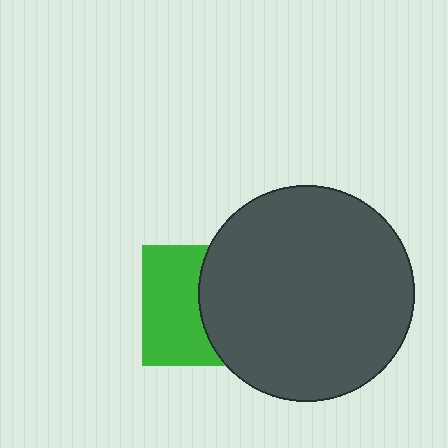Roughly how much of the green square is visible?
About half of it is visible (roughly 52%).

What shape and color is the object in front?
The object in front is a dark gray circle.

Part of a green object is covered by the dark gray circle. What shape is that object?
It is a square.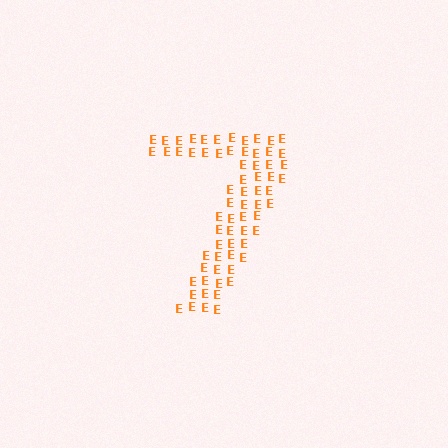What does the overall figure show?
The overall figure shows the digit 7.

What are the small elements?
The small elements are letter E's.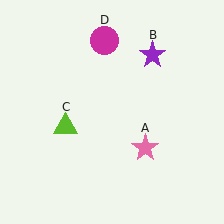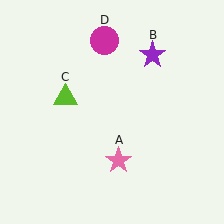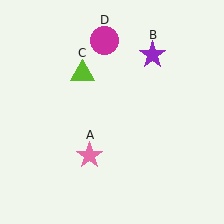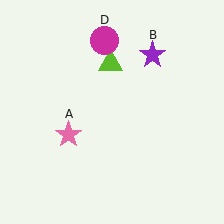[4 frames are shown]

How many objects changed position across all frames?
2 objects changed position: pink star (object A), lime triangle (object C).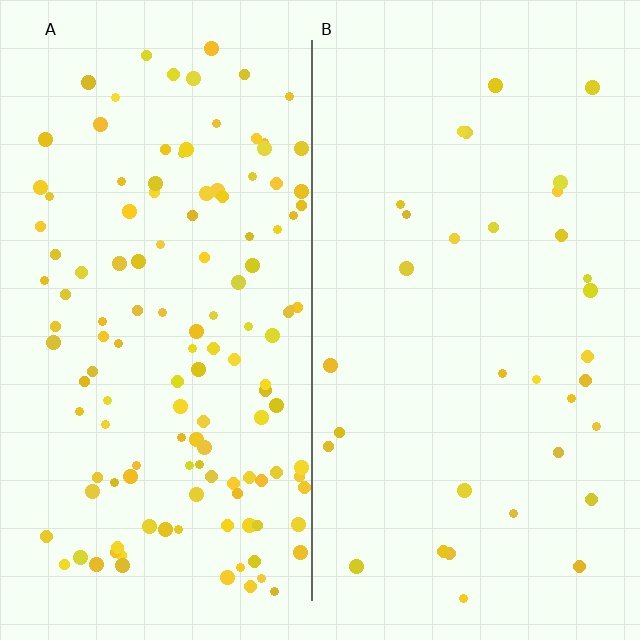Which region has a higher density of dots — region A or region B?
A (the left).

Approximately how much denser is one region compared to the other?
Approximately 3.9× — region A over region B.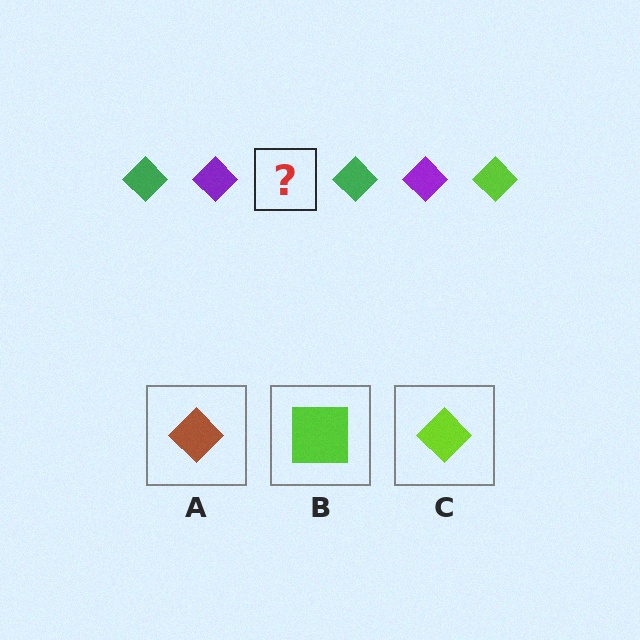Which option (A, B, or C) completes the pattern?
C.